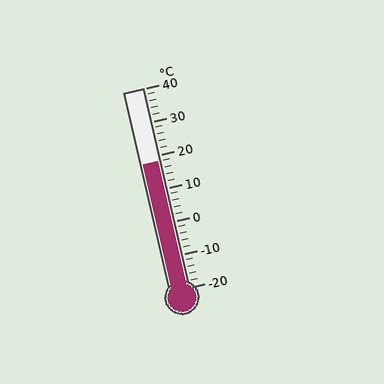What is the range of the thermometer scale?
The thermometer scale ranges from -20°C to 40°C.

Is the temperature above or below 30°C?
The temperature is below 30°C.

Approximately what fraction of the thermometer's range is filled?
The thermometer is filled to approximately 65% of its range.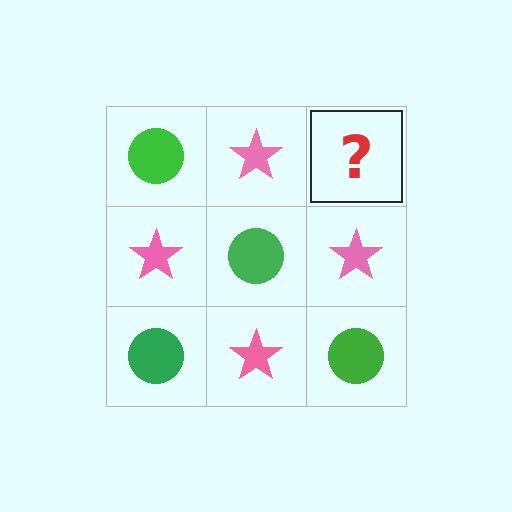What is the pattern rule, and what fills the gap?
The rule is that it alternates green circle and pink star in a checkerboard pattern. The gap should be filled with a green circle.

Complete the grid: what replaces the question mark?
The question mark should be replaced with a green circle.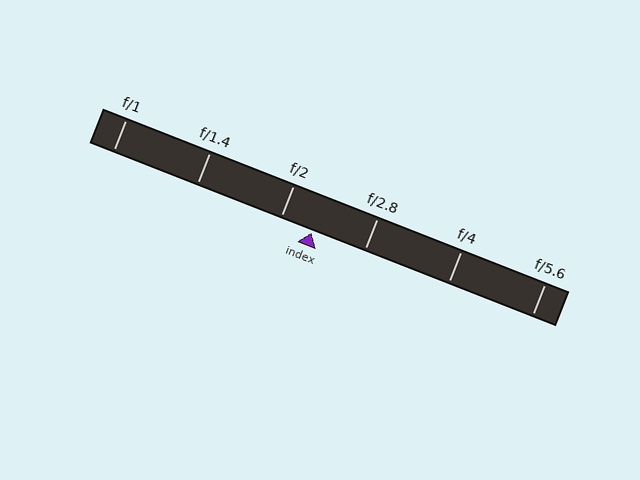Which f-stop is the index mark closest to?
The index mark is closest to f/2.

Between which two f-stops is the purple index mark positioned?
The index mark is between f/2 and f/2.8.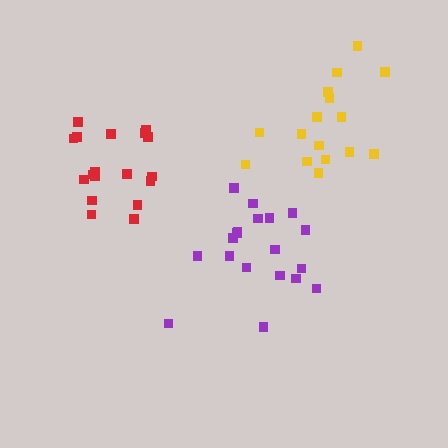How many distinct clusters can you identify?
There are 3 distinct clusters.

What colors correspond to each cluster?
The clusters are colored: purple, yellow, red.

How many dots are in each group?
Group 1: 19 dots, Group 2: 16 dots, Group 3: 18 dots (53 total).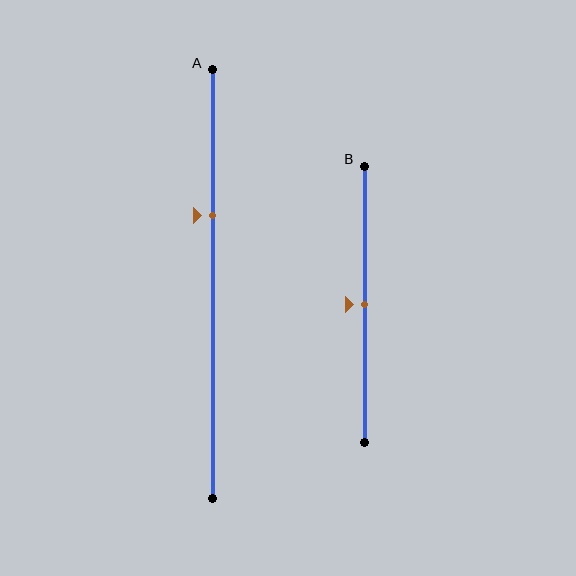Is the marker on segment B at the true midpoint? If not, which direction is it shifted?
Yes, the marker on segment B is at the true midpoint.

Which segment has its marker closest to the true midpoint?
Segment B has its marker closest to the true midpoint.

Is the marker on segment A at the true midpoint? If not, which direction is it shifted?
No, the marker on segment A is shifted upward by about 16% of the segment length.